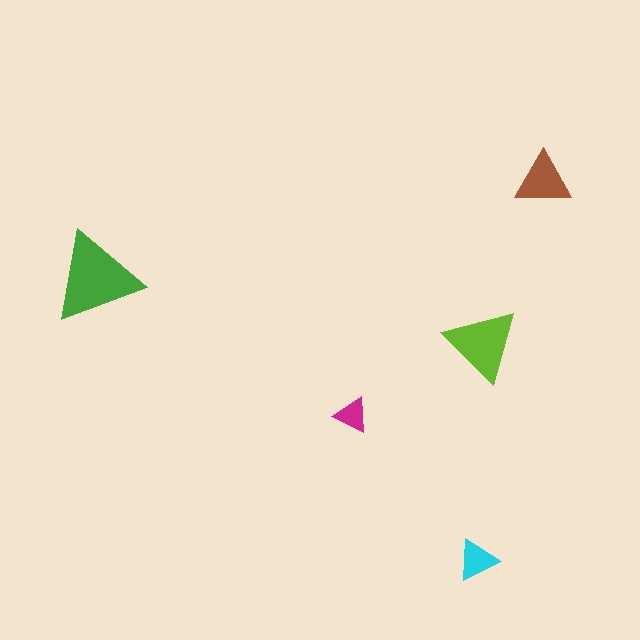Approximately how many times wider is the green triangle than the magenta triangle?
About 2.5 times wider.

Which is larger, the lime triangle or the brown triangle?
The lime one.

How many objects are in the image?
There are 5 objects in the image.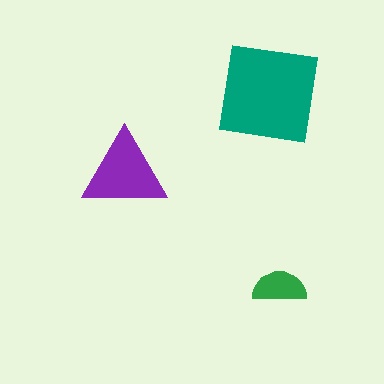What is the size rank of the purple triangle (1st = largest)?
2nd.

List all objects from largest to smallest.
The teal square, the purple triangle, the green semicircle.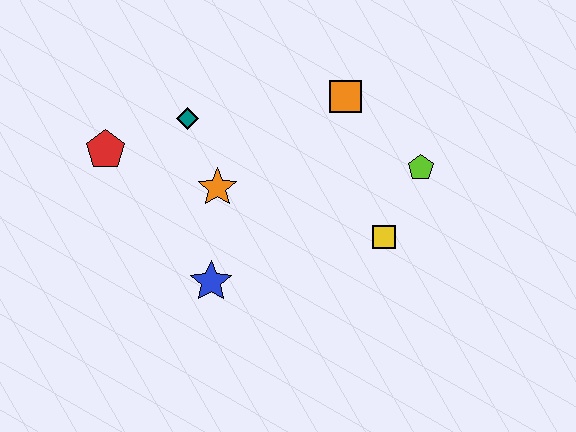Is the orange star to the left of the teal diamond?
No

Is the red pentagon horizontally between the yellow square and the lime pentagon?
No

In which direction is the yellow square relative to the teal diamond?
The yellow square is to the right of the teal diamond.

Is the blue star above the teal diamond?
No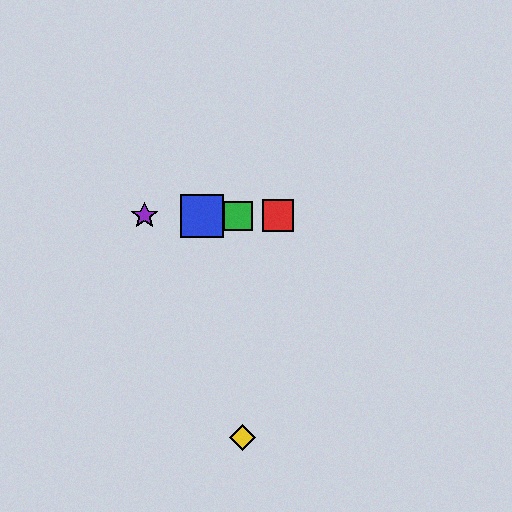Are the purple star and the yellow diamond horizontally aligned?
No, the purple star is at y≈216 and the yellow diamond is at y≈437.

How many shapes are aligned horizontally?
4 shapes (the red square, the blue square, the green square, the purple star) are aligned horizontally.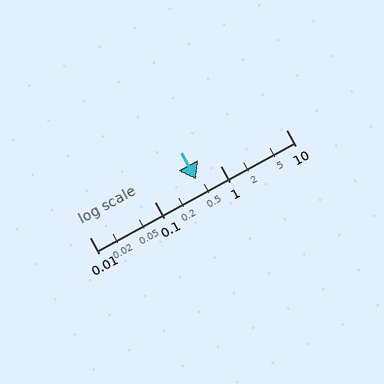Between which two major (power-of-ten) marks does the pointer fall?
The pointer is between 0.1 and 1.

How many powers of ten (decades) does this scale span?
The scale spans 3 decades, from 0.01 to 10.